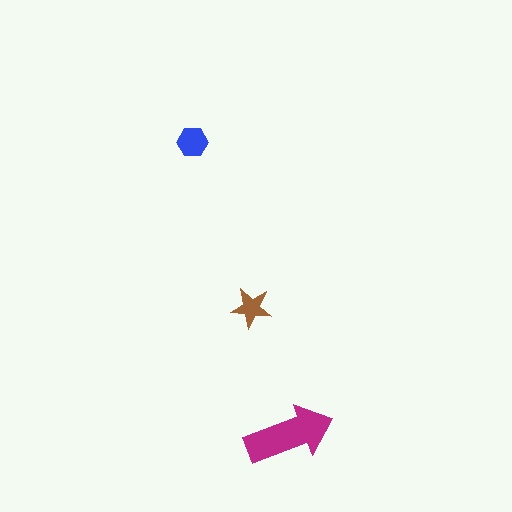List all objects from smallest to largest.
The brown star, the blue hexagon, the magenta arrow.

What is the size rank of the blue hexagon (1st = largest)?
2nd.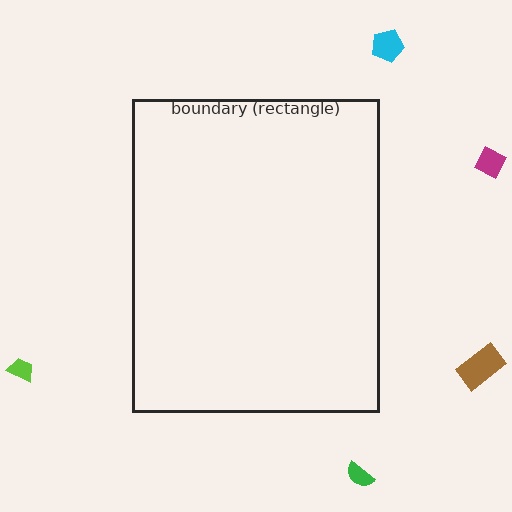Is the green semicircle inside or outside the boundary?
Outside.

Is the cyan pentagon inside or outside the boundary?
Outside.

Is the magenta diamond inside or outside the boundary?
Outside.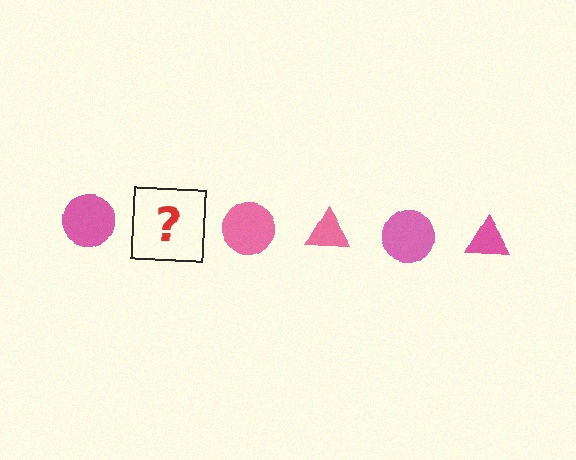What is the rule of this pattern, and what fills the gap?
The rule is that the pattern cycles through circle, triangle shapes in pink. The gap should be filled with a pink triangle.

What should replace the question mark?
The question mark should be replaced with a pink triangle.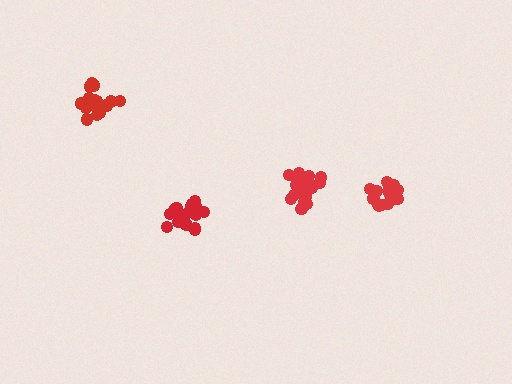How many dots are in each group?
Group 1: 18 dots, Group 2: 20 dots, Group 3: 19 dots, Group 4: 20 dots (77 total).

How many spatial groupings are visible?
There are 4 spatial groupings.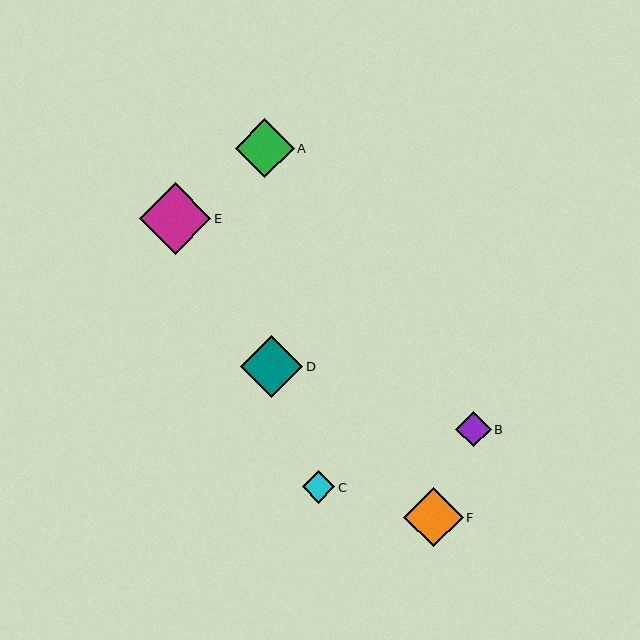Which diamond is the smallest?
Diamond C is the smallest with a size of approximately 33 pixels.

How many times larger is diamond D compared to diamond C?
Diamond D is approximately 1.9 times the size of diamond C.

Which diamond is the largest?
Diamond E is the largest with a size of approximately 71 pixels.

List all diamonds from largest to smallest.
From largest to smallest: E, D, F, A, B, C.